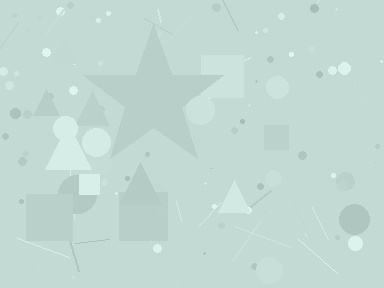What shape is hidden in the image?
A star is hidden in the image.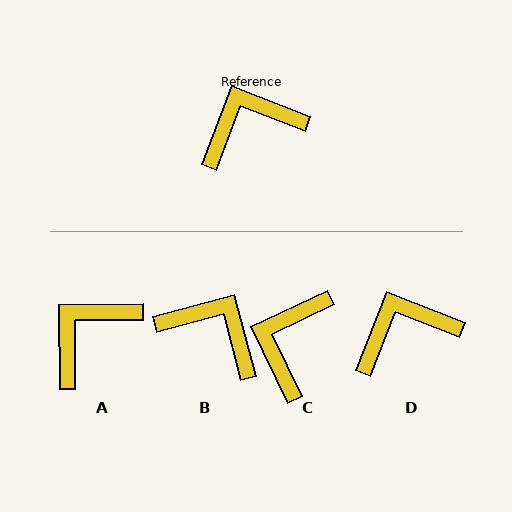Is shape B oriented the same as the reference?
No, it is off by about 54 degrees.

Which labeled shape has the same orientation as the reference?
D.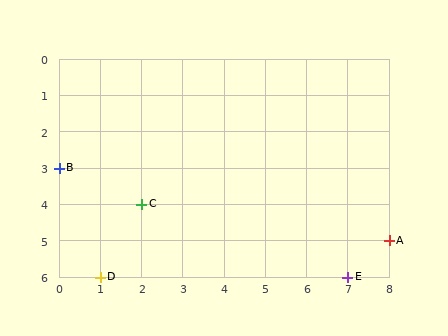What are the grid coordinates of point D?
Point D is at grid coordinates (1, 6).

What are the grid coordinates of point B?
Point B is at grid coordinates (0, 3).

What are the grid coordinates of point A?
Point A is at grid coordinates (8, 5).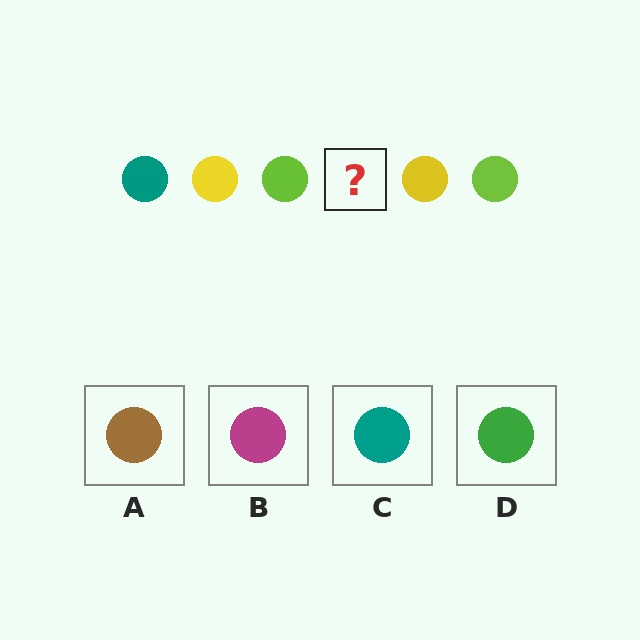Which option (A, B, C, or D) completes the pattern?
C.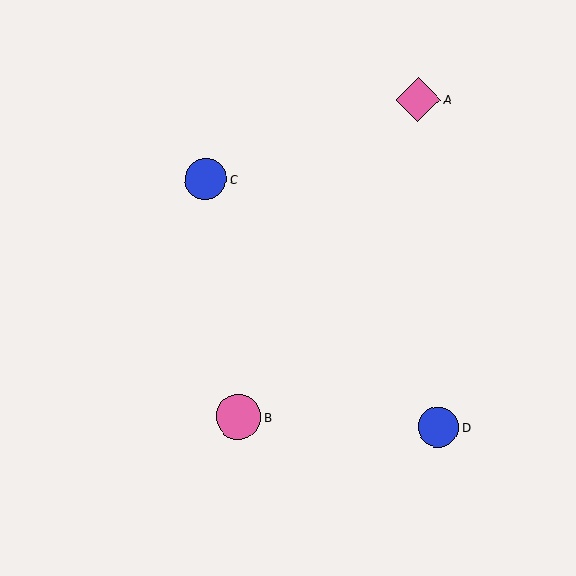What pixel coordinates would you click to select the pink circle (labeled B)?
Click at (238, 417) to select the pink circle B.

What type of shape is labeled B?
Shape B is a pink circle.